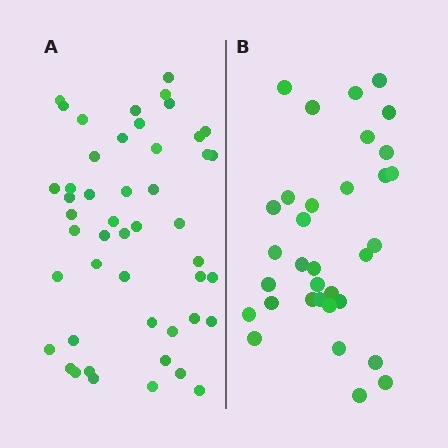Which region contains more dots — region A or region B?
Region A (the left region) has more dots.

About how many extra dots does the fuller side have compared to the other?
Region A has approximately 15 more dots than region B.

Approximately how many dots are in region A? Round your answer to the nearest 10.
About 50 dots. (The exact count is 48, which rounds to 50.)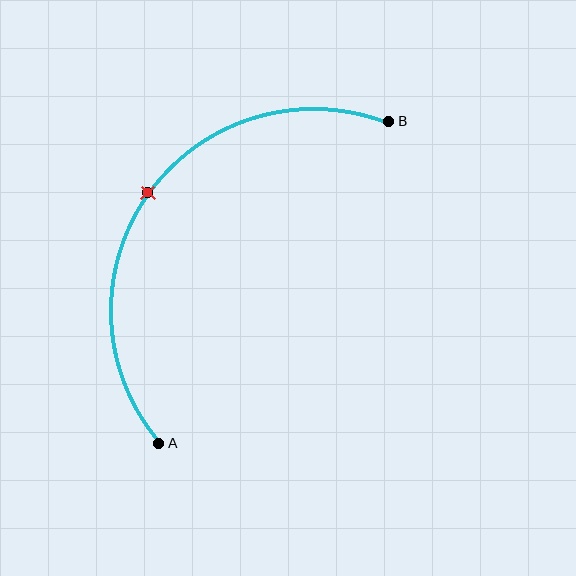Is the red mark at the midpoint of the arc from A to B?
Yes. The red mark lies on the arc at equal arc-length from both A and B — it is the arc midpoint.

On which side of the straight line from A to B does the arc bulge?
The arc bulges above and to the left of the straight line connecting A and B.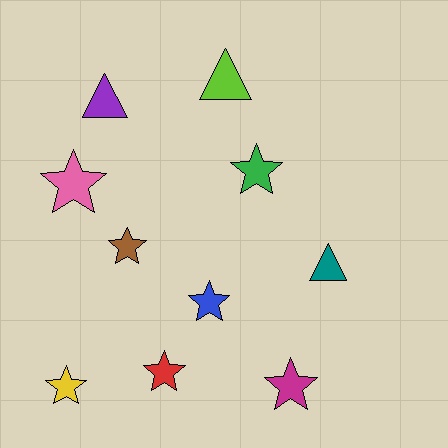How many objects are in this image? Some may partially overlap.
There are 10 objects.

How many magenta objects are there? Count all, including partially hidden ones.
There is 1 magenta object.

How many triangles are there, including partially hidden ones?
There are 3 triangles.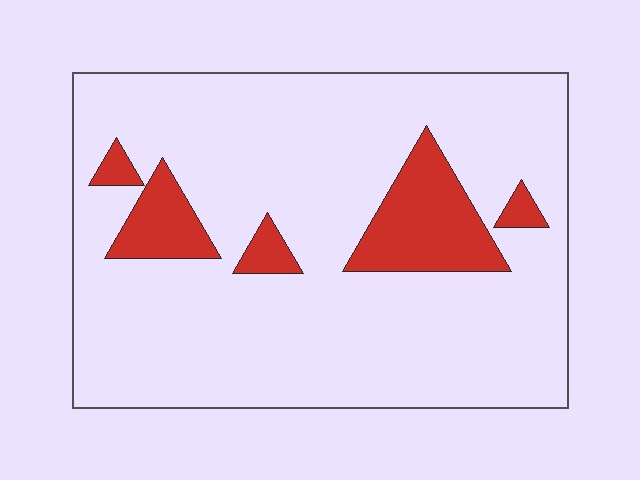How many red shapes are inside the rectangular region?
5.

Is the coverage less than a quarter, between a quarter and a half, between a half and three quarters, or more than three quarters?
Less than a quarter.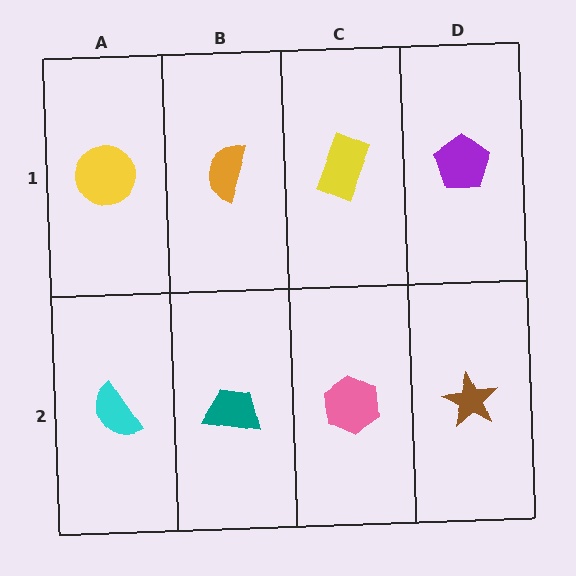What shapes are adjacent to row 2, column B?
An orange semicircle (row 1, column B), a cyan semicircle (row 2, column A), a pink hexagon (row 2, column C).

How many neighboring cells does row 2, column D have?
2.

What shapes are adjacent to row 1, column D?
A brown star (row 2, column D), a yellow rectangle (row 1, column C).